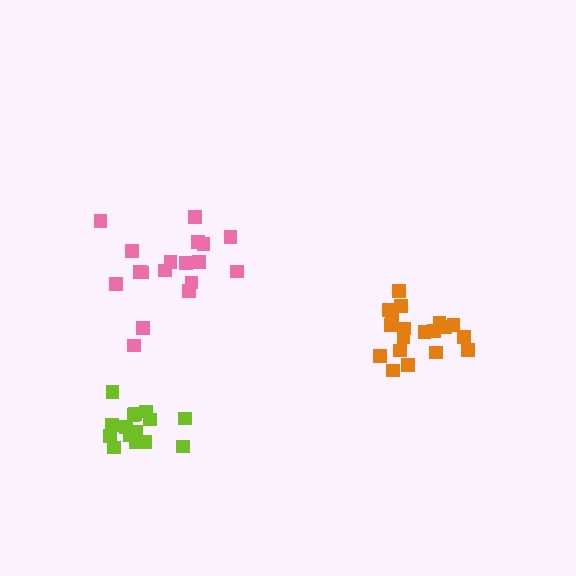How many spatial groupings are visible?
There are 3 spatial groupings.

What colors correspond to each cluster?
The clusters are colored: orange, pink, lime.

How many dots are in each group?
Group 1: 19 dots, Group 2: 18 dots, Group 3: 15 dots (52 total).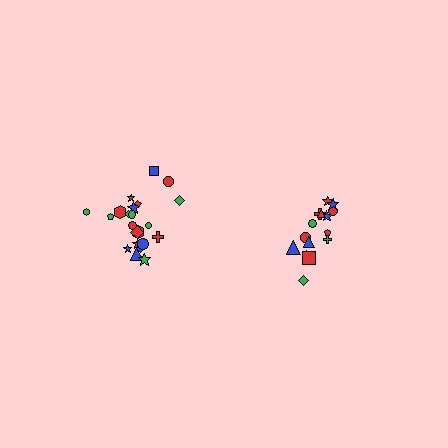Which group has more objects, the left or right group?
The left group.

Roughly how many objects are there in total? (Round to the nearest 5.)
Roughly 35 objects in total.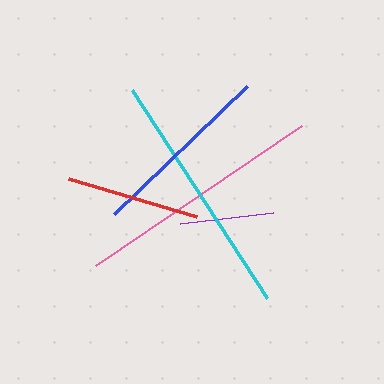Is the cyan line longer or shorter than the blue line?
The cyan line is longer than the blue line.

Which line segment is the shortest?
The purple line is the shortest at approximately 93 pixels.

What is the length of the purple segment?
The purple segment is approximately 93 pixels long.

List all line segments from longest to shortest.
From longest to shortest: pink, cyan, blue, red, purple.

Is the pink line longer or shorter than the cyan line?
The pink line is longer than the cyan line.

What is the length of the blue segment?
The blue segment is approximately 184 pixels long.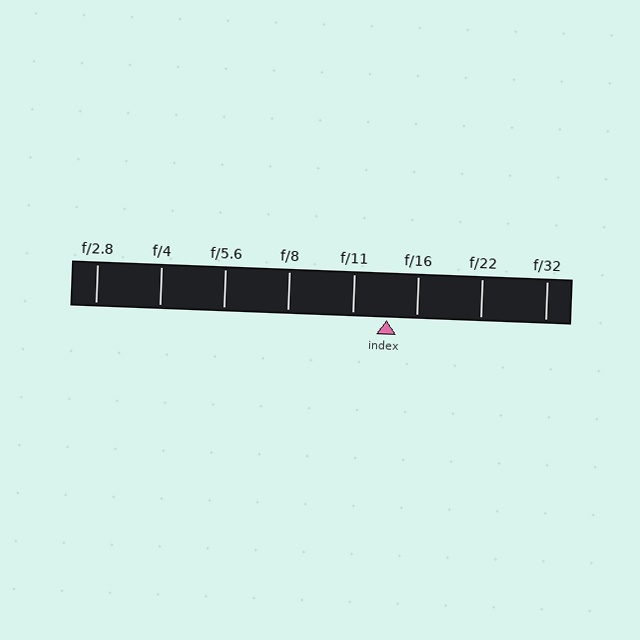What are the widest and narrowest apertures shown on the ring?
The widest aperture shown is f/2.8 and the narrowest is f/32.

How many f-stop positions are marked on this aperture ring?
There are 8 f-stop positions marked.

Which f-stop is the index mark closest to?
The index mark is closest to f/16.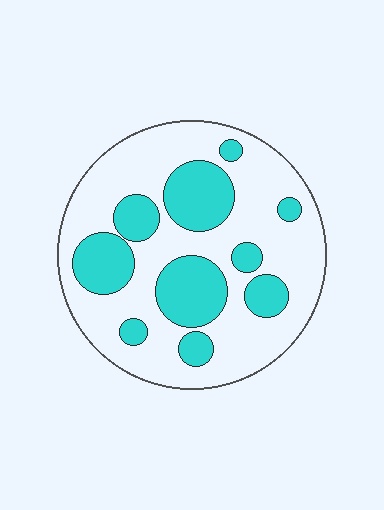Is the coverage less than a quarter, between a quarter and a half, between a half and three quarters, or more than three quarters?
Between a quarter and a half.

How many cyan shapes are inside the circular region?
10.